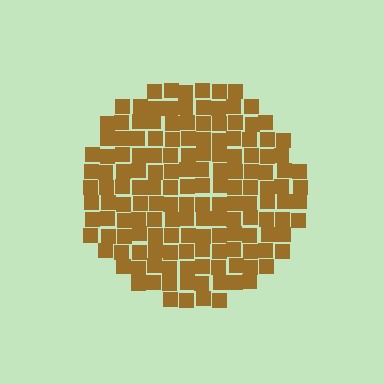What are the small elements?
The small elements are squares.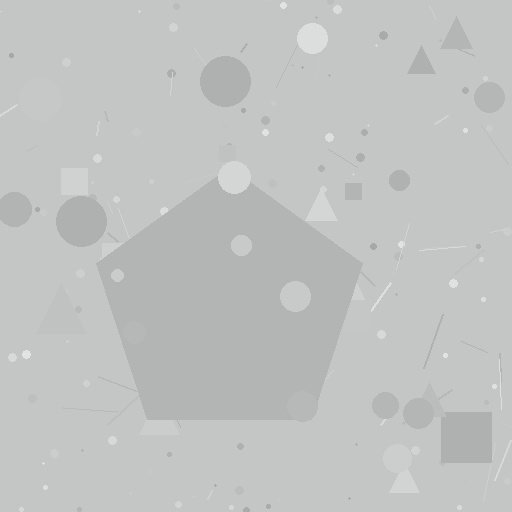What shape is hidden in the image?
A pentagon is hidden in the image.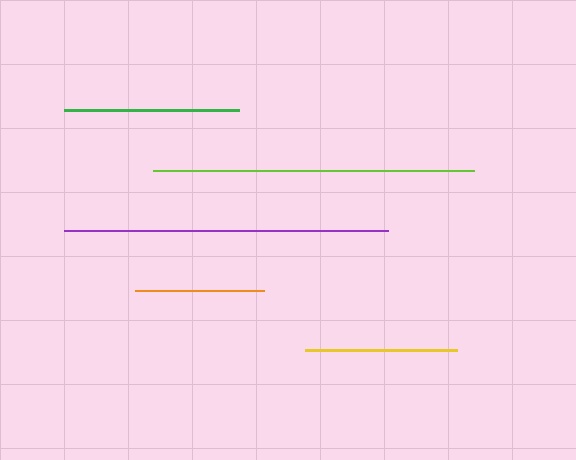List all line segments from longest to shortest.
From longest to shortest: purple, lime, green, yellow, orange.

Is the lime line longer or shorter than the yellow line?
The lime line is longer than the yellow line.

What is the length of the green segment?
The green segment is approximately 175 pixels long.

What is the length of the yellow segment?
The yellow segment is approximately 152 pixels long.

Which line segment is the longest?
The purple line is the longest at approximately 323 pixels.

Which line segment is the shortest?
The orange line is the shortest at approximately 128 pixels.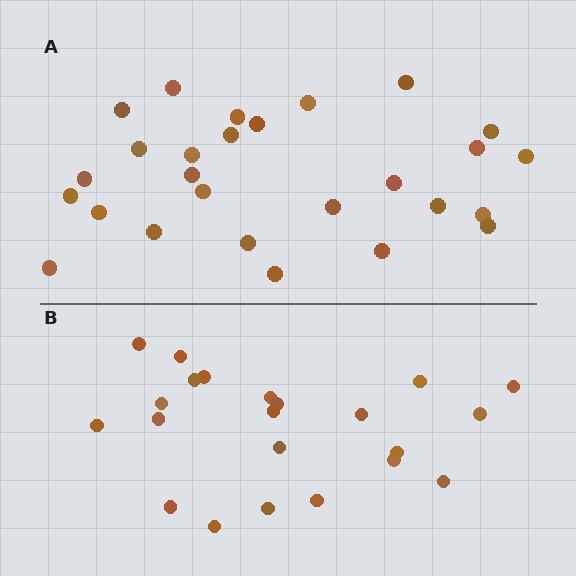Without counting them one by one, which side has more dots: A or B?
Region A (the top region) has more dots.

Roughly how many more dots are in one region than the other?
Region A has about 5 more dots than region B.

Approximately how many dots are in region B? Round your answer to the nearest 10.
About 20 dots. (The exact count is 22, which rounds to 20.)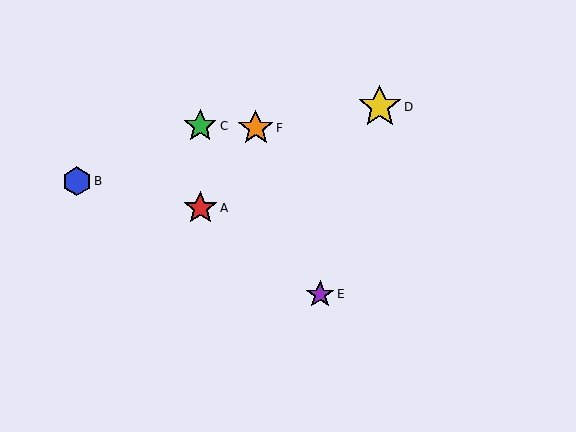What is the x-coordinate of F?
Object F is at x≈256.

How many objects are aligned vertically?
2 objects (A, C) are aligned vertically.